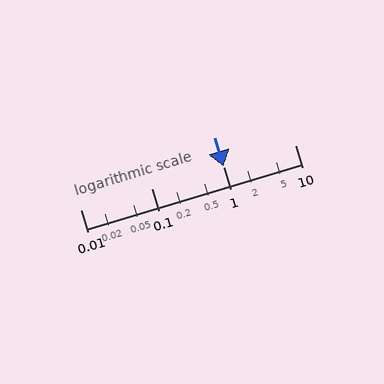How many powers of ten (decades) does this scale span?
The scale spans 3 decades, from 0.01 to 10.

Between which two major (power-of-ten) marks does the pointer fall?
The pointer is between 1 and 10.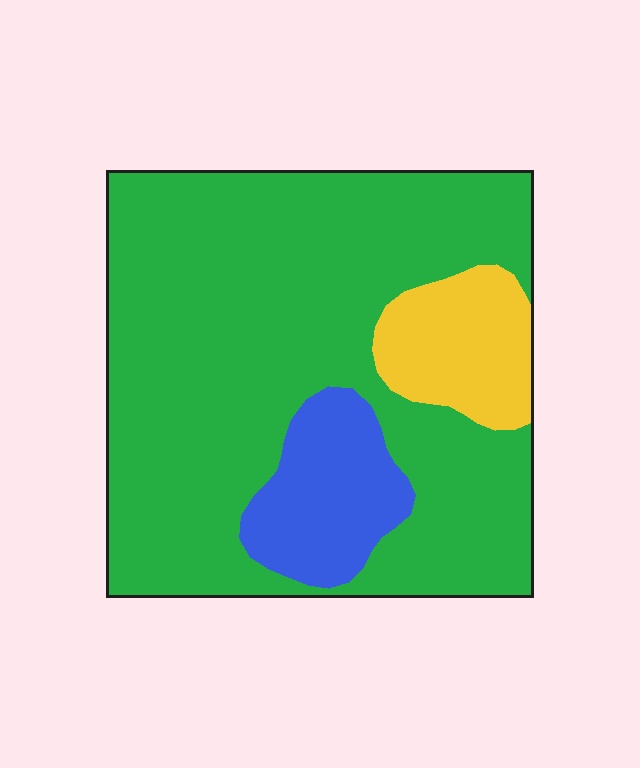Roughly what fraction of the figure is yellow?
Yellow takes up about one tenth (1/10) of the figure.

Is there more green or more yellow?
Green.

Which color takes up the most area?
Green, at roughly 75%.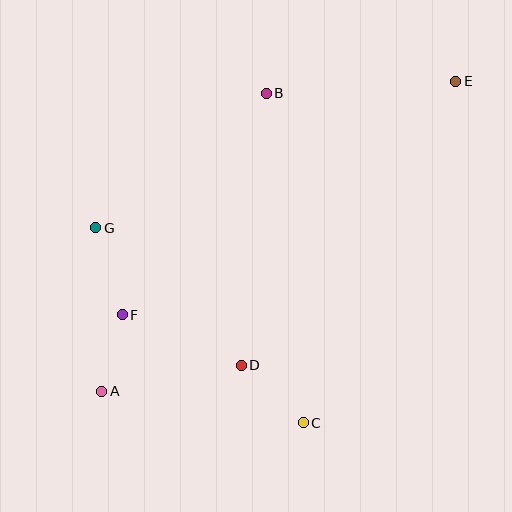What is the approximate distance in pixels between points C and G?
The distance between C and G is approximately 284 pixels.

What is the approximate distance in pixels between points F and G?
The distance between F and G is approximately 91 pixels.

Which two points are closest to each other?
Points A and F are closest to each other.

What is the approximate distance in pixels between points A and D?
The distance between A and D is approximately 142 pixels.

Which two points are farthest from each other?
Points A and E are farthest from each other.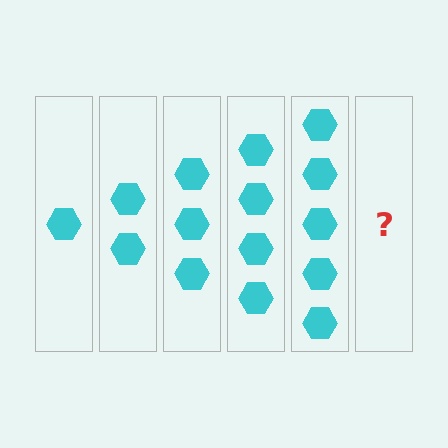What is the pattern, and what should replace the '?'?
The pattern is that each step adds one more hexagon. The '?' should be 6 hexagons.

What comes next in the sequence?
The next element should be 6 hexagons.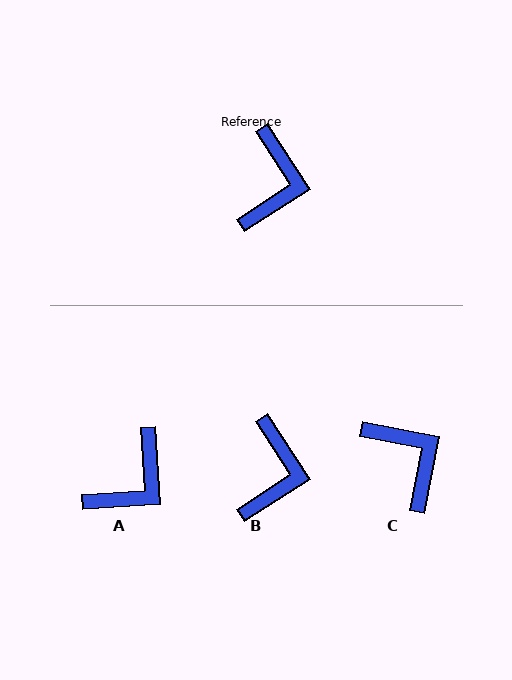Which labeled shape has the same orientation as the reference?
B.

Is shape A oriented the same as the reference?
No, it is off by about 29 degrees.